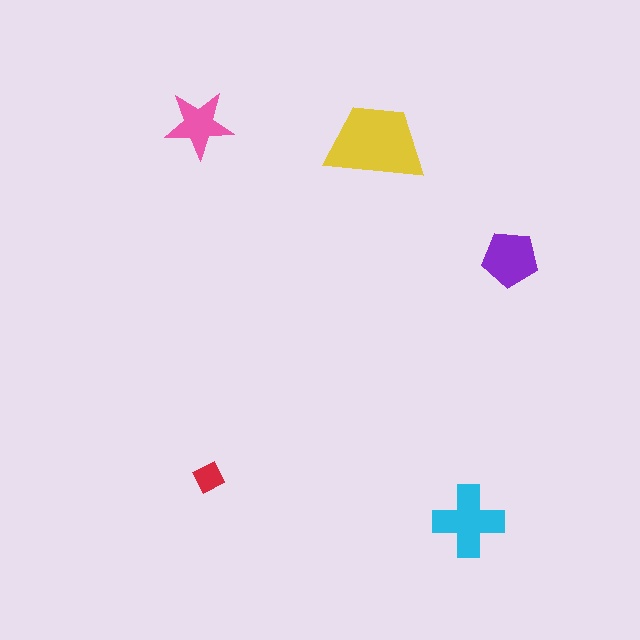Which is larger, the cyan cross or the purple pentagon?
The cyan cross.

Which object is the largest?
The yellow trapezoid.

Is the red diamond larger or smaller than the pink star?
Smaller.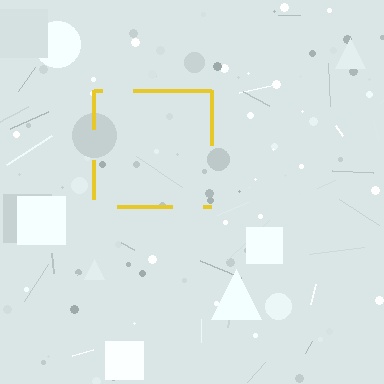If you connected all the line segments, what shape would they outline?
They would outline a square.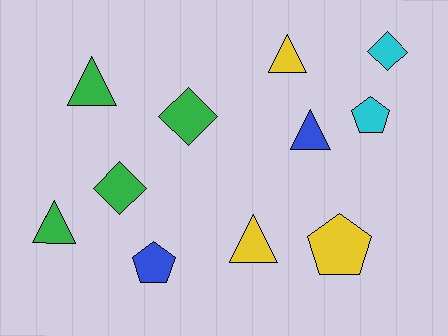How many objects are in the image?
There are 11 objects.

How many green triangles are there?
There are 2 green triangles.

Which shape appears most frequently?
Triangle, with 5 objects.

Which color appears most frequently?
Green, with 4 objects.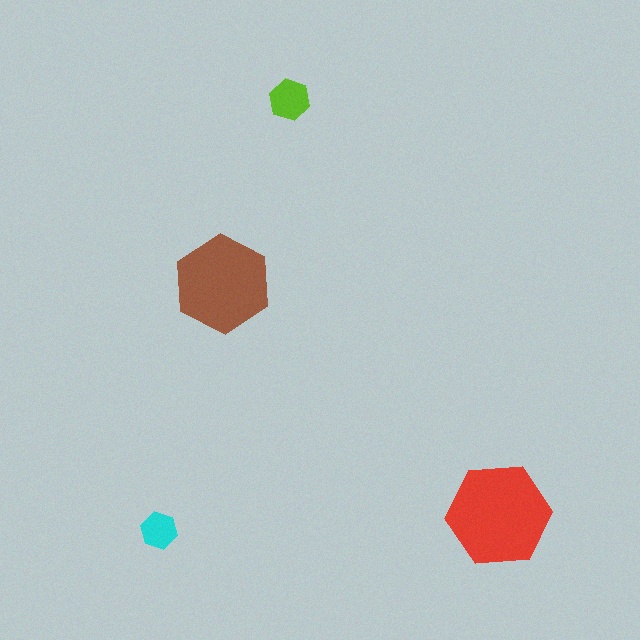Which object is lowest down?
The cyan hexagon is bottommost.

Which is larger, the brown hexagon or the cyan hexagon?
The brown one.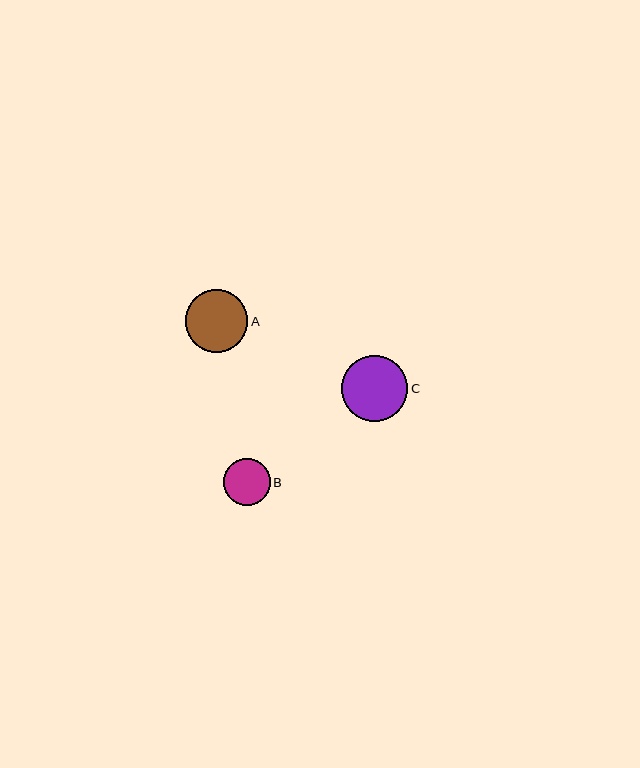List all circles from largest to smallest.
From largest to smallest: C, A, B.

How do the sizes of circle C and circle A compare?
Circle C and circle A are approximately the same size.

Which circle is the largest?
Circle C is the largest with a size of approximately 67 pixels.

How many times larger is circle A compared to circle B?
Circle A is approximately 1.3 times the size of circle B.